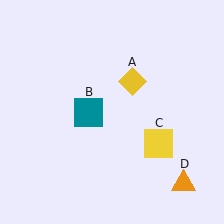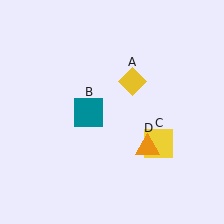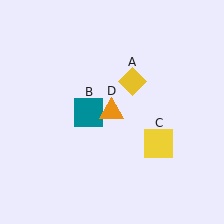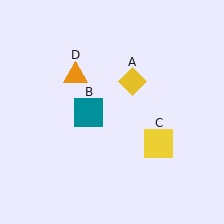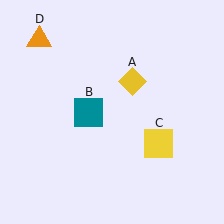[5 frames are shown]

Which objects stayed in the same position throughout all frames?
Yellow diamond (object A) and teal square (object B) and yellow square (object C) remained stationary.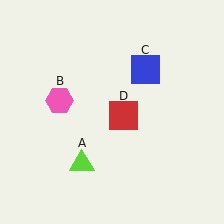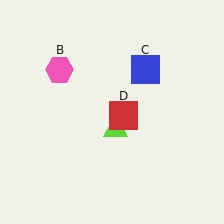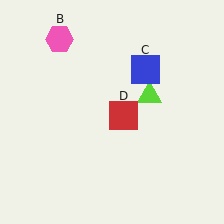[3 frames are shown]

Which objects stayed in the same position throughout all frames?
Blue square (object C) and red square (object D) remained stationary.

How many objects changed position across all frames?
2 objects changed position: lime triangle (object A), pink hexagon (object B).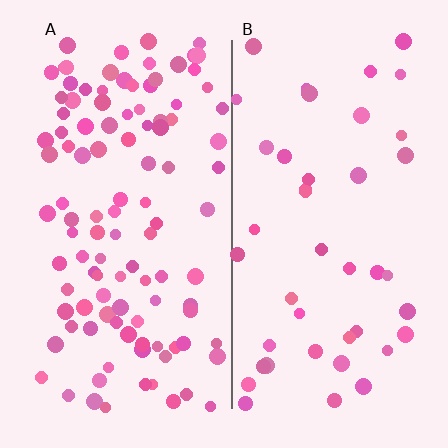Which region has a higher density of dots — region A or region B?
A (the left).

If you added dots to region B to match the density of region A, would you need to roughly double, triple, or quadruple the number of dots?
Approximately double.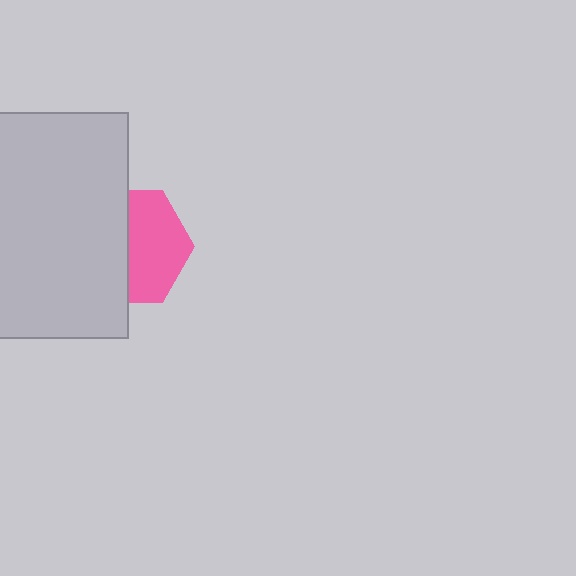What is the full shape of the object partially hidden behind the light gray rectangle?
The partially hidden object is a pink hexagon.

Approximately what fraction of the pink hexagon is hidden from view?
Roughly 49% of the pink hexagon is hidden behind the light gray rectangle.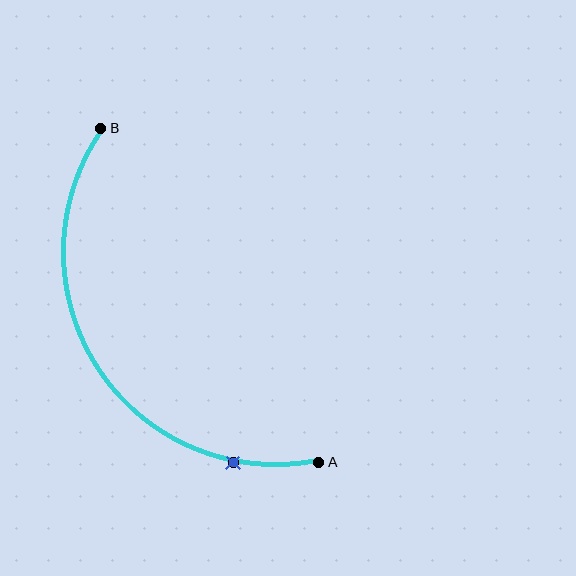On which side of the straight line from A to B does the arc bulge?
The arc bulges to the left of the straight line connecting A and B.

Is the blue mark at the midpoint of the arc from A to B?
No. The blue mark lies on the arc but is closer to endpoint A. The arc midpoint would be at the point on the curve equidistant along the arc from both A and B.